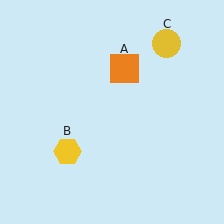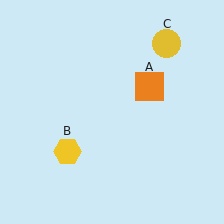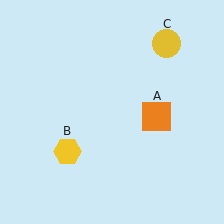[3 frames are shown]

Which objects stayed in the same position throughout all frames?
Yellow hexagon (object B) and yellow circle (object C) remained stationary.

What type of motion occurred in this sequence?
The orange square (object A) rotated clockwise around the center of the scene.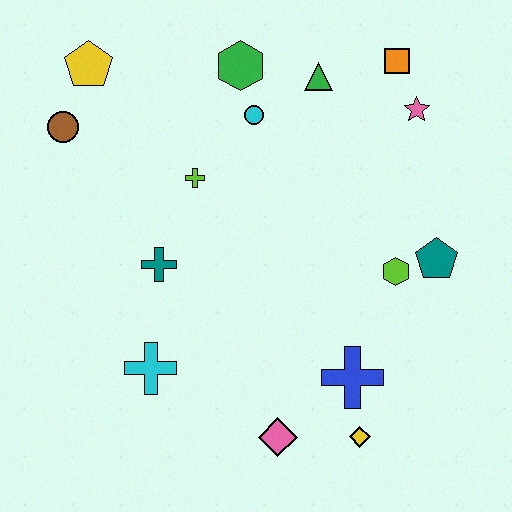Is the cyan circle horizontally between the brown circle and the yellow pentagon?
No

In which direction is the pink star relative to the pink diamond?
The pink star is above the pink diamond.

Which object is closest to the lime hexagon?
The teal pentagon is closest to the lime hexagon.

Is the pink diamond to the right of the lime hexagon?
No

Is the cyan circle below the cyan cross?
No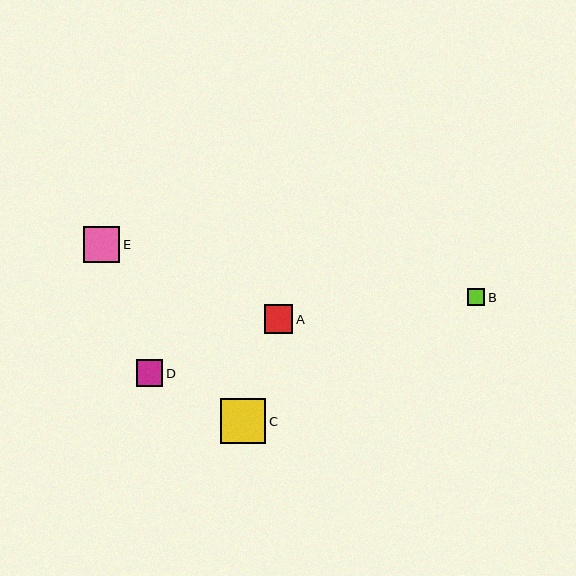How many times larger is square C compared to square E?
Square C is approximately 1.2 times the size of square E.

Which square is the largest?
Square C is the largest with a size of approximately 45 pixels.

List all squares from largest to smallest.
From largest to smallest: C, E, A, D, B.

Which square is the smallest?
Square B is the smallest with a size of approximately 17 pixels.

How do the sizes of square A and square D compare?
Square A and square D are approximately the same size.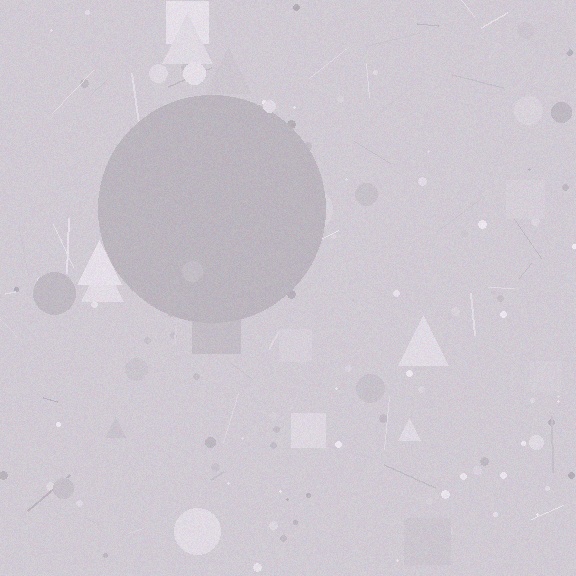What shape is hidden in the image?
A circle is hidden in the image.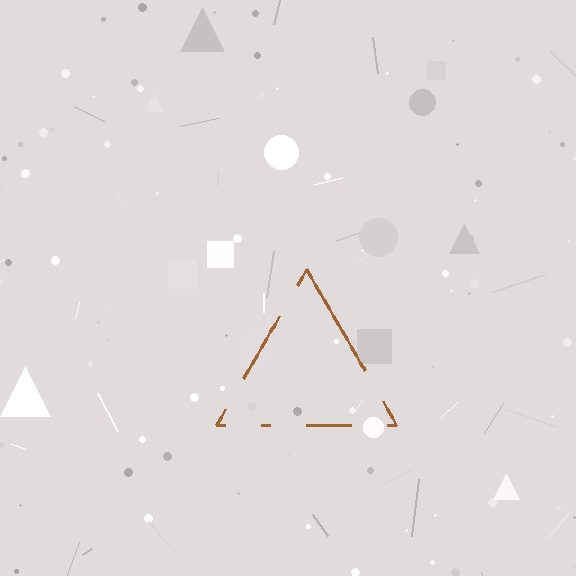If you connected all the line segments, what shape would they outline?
They would outline a triangle.